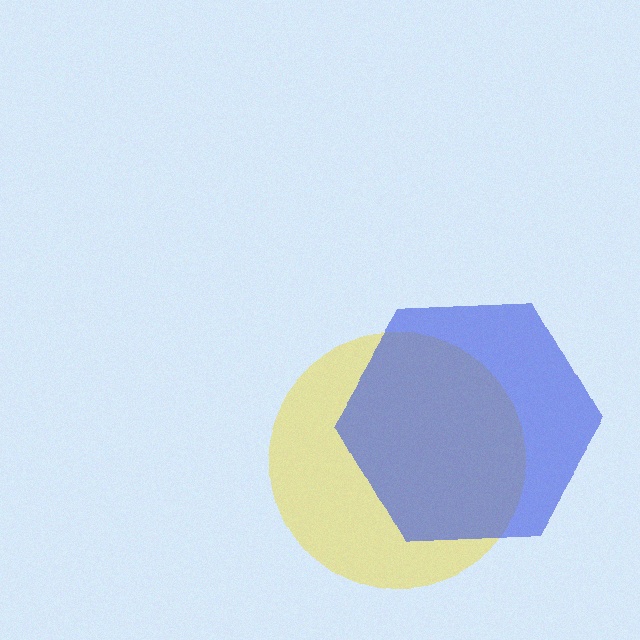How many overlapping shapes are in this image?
There are 2 overlapping shapes in the image.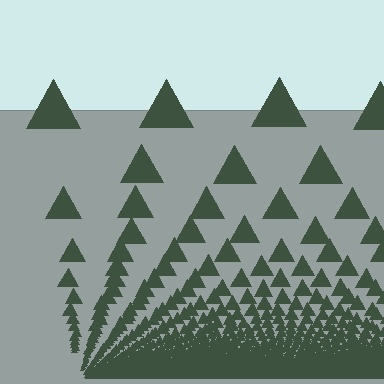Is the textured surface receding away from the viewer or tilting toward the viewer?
The surface appears to tilt toward the viewer. Texture elements get larger and sparser toward the top.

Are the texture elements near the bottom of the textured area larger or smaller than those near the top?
Smaller. The gradient is inverted — elements near the bottom are smaller and denser.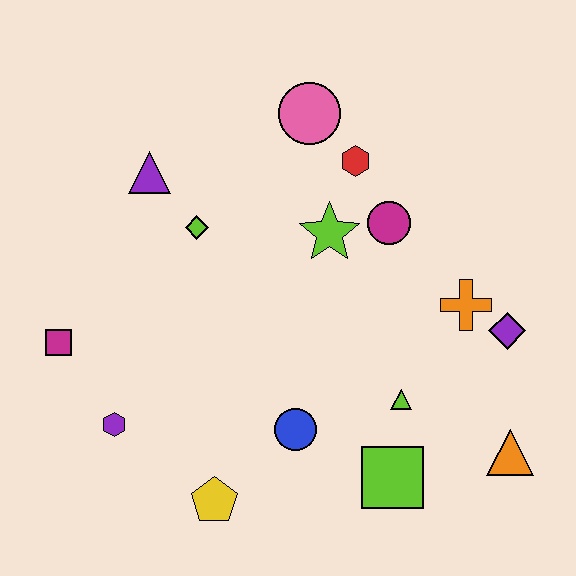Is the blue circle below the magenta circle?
Yes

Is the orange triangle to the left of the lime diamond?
No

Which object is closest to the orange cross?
The purple diamond is closest to the orange cross.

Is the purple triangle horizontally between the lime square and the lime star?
No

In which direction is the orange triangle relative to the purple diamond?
The orange triangle is below the purple diamond.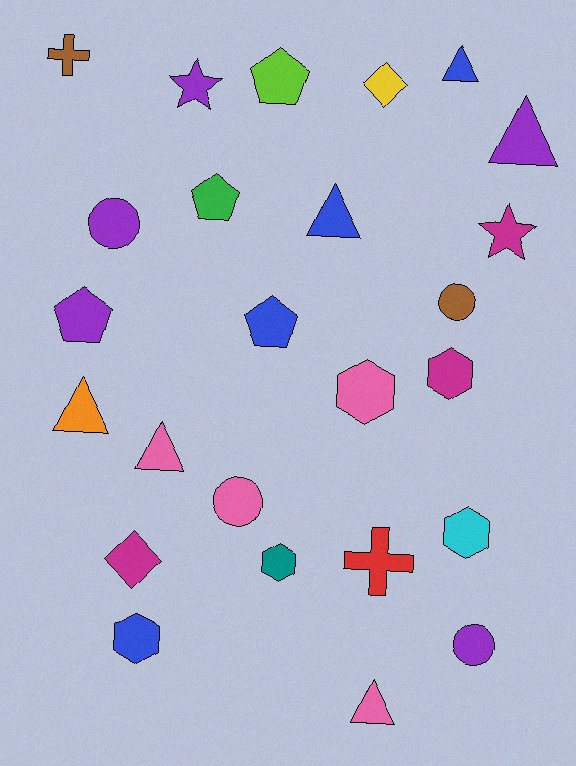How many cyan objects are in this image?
There is 1 cyan object.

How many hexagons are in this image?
There are 5 hexagons.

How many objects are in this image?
There are 25 objects.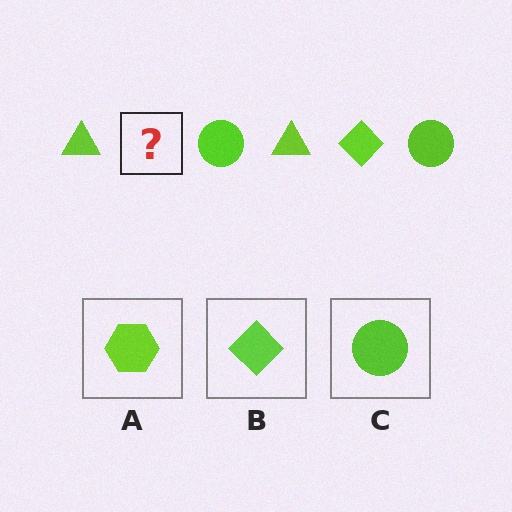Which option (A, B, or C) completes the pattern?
B.